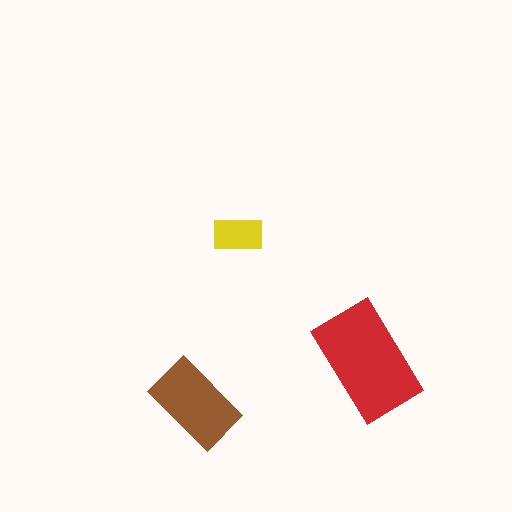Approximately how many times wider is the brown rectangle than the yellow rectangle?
About 2 times wider.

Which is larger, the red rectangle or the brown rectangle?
The red one.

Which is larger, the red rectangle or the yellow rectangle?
The red one.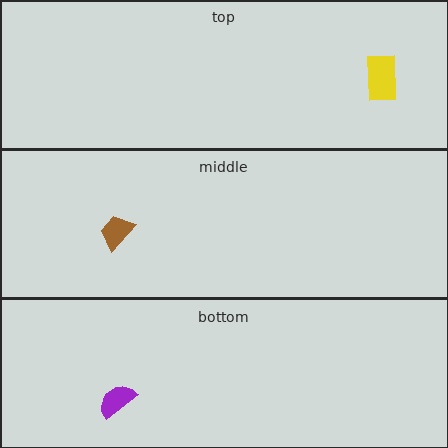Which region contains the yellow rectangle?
The top region.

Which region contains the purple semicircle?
The bottom region.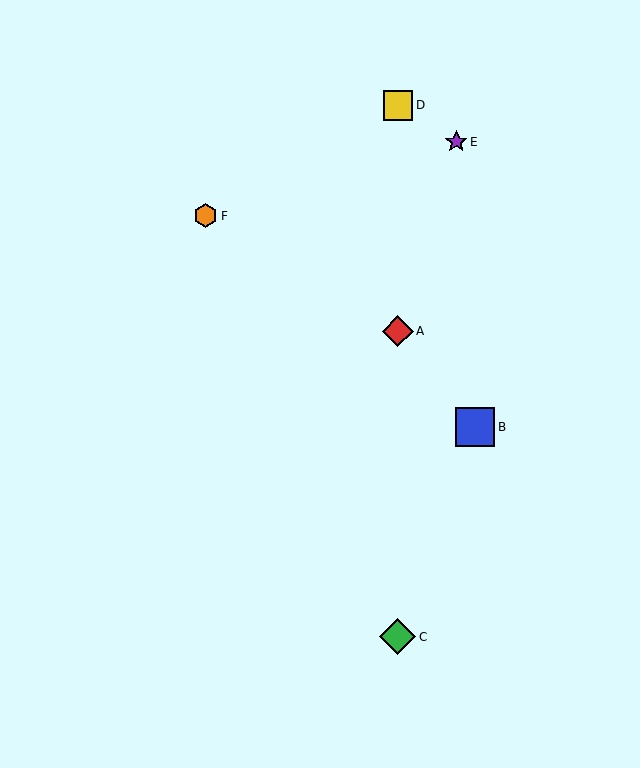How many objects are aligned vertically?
3 objects (A, C, D) are aligned vertically.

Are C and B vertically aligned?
No, C is at x≈398 and B is at x≈475.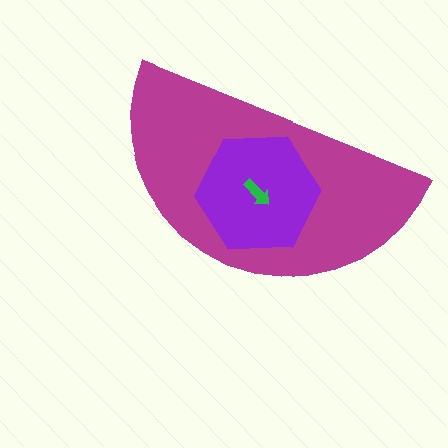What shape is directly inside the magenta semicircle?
The purple hexagon.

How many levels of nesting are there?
3.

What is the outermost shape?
The magenta semicircle.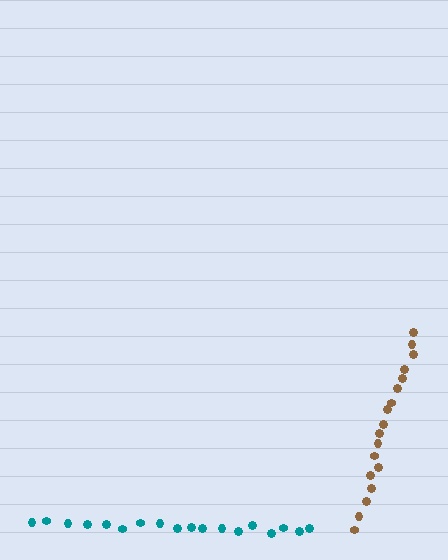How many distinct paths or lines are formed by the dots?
There are 2 distinct paths.